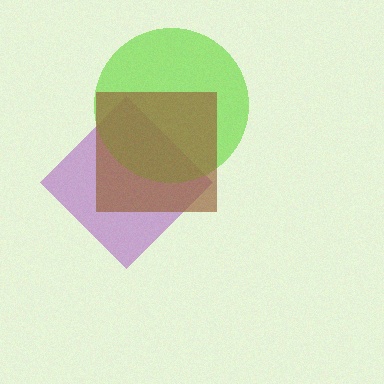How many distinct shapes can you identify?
There are 3 distinct shapes: a purple diamond, a lime circle, a brown square.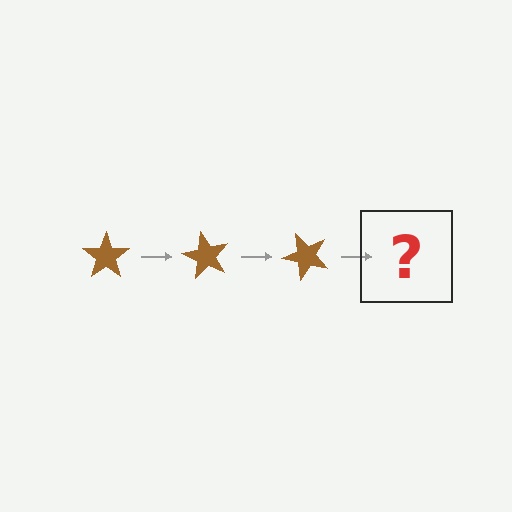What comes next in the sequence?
The next element should be a brown star rotated 180 degrees.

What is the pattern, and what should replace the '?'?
The pattern is that the star rotates 60 degrees each step. The '?' should be a brown star rotated 180 degrees.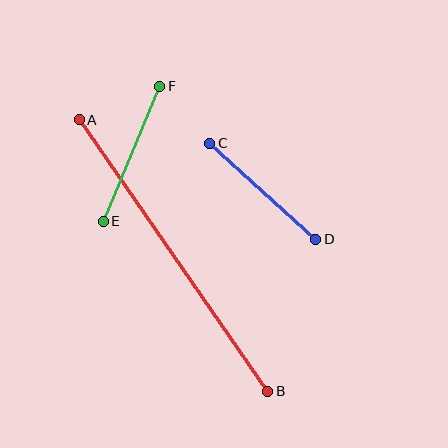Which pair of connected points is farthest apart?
Points A and B are farthest apart.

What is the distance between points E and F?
The distance is approximately 146 pixels.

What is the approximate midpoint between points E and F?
The midpoint is at approximately (132, 154) pixels.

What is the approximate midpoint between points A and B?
The midpoint is at approximately (174, 255) pixels.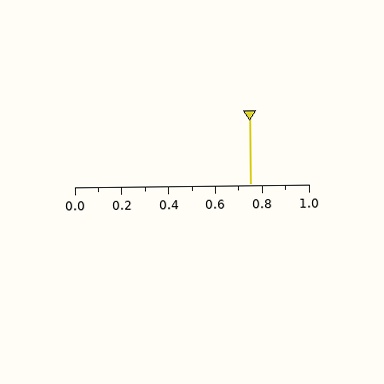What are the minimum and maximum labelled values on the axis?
The axis runs from 0.0 to 1.0.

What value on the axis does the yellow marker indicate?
The marker indicates approximately 0.75.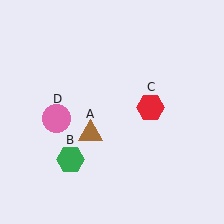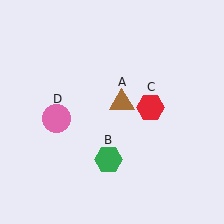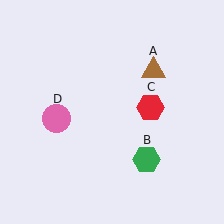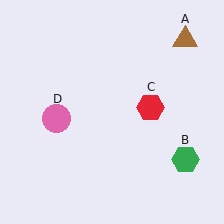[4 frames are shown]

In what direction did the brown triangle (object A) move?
The brown triangle (object A) moved up and to the right.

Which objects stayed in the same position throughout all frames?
Red hexagon (object C) and pink circle (object D) remained stationary.